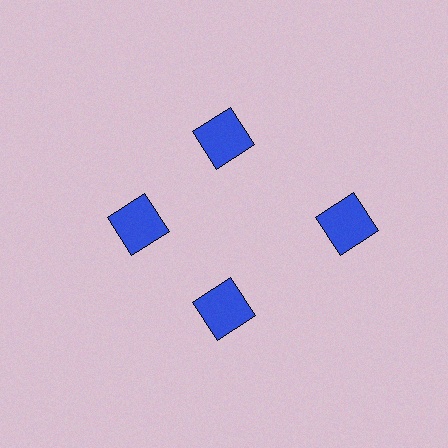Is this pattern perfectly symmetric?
No. The 4 blue squares are arranged in a ring, but one element near the 3 o'clock position is pushed outward from the center, breaking the 4-fold rotational symmetry.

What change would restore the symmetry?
The symmetry would be restored by moving it inward, back onto the ring so that all 4 squares sit at equal angles and equal distance from the center.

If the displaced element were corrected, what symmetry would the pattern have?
It would have 4-fold rotational symmetry — the pattern would map onto itself every 90 degrees.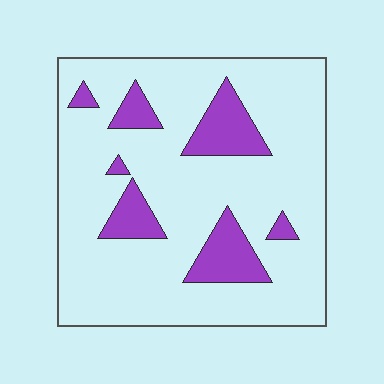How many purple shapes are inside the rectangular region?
7.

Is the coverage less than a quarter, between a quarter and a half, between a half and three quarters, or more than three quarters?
Less than a quarter.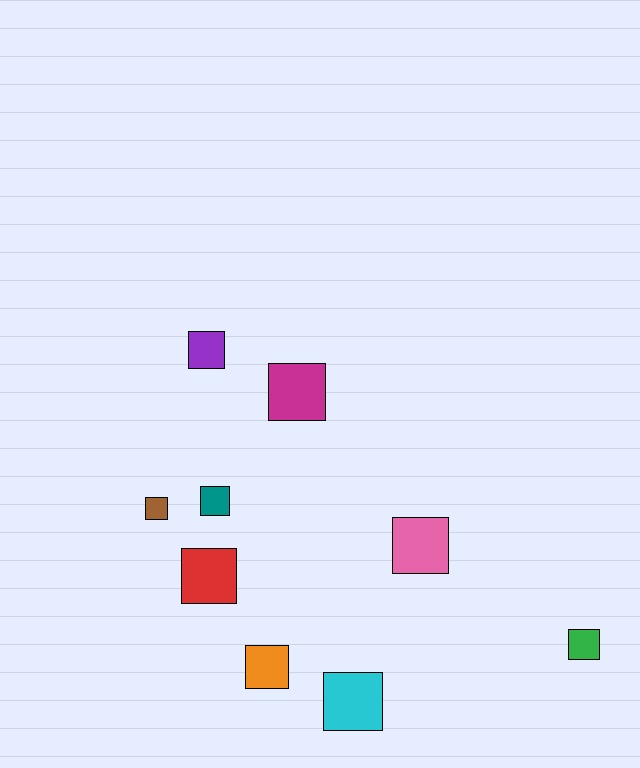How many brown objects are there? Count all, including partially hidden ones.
There is 1 brown object.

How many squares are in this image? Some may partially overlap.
There are 9 squares.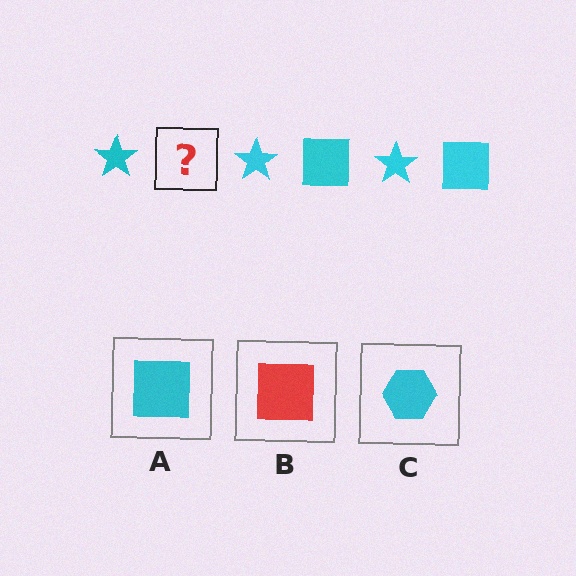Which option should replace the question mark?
Option A.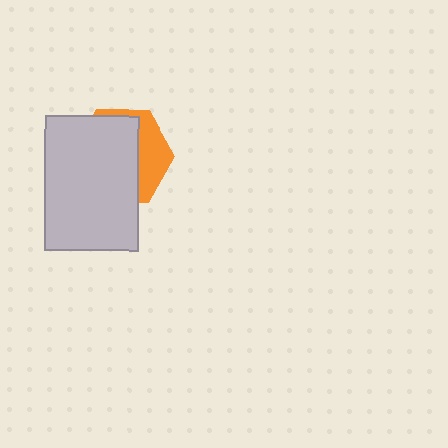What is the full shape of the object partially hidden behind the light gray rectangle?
The partially hidden object is an orange hexagon.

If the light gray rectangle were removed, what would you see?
You would see the complete orange hexagon.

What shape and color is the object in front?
The object in front is a light gray rectangle.